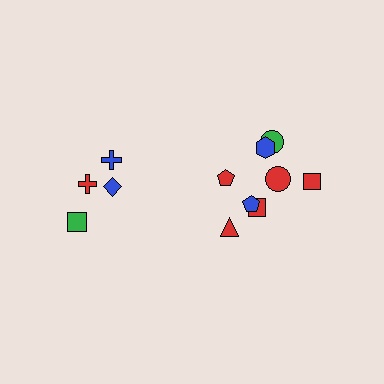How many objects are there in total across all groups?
There are 12 objects.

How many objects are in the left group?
There are 4 objects.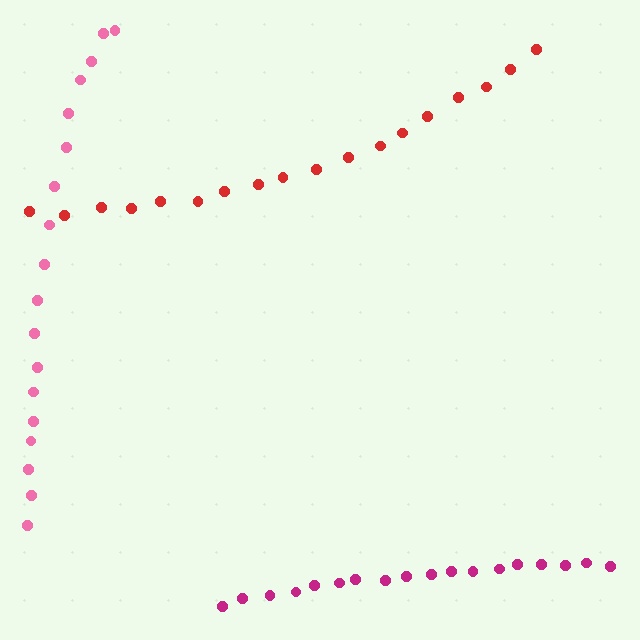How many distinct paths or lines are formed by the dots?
There are 3 distinct paths.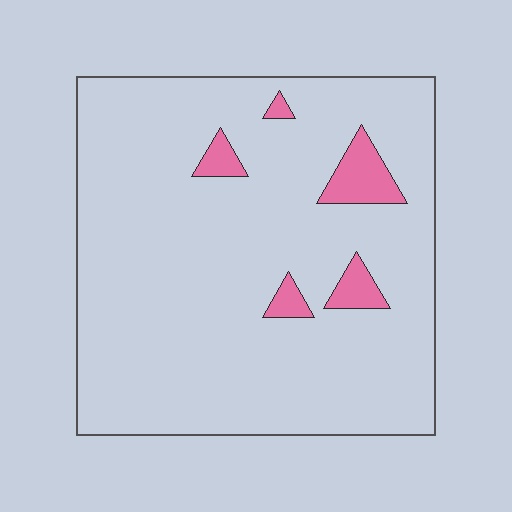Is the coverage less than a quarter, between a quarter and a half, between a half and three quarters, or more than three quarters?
Less than a quarter.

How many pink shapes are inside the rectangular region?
5.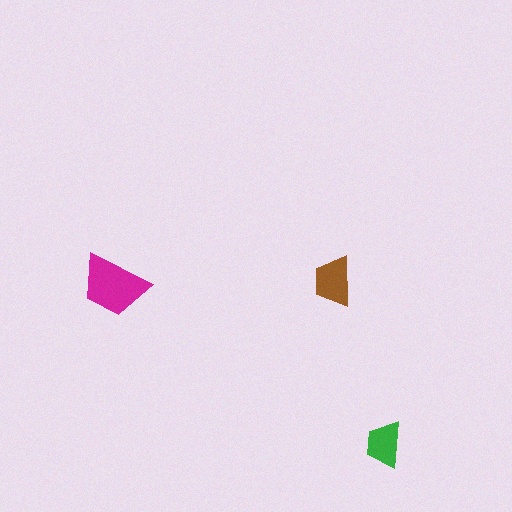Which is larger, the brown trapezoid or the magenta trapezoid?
The magenta one.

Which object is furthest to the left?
The magenta trapezoid is leftmost.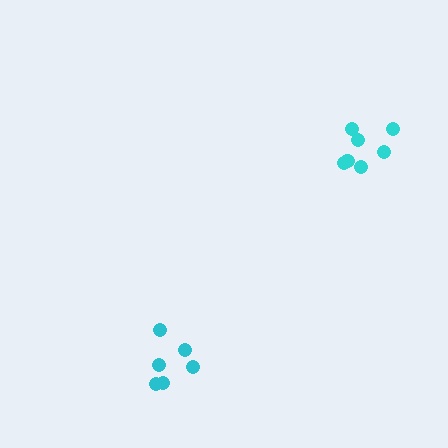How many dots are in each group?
Group 1: 6 dots, Group 2: 7 dots (13 total).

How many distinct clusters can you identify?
There are 2 distinct clusters.